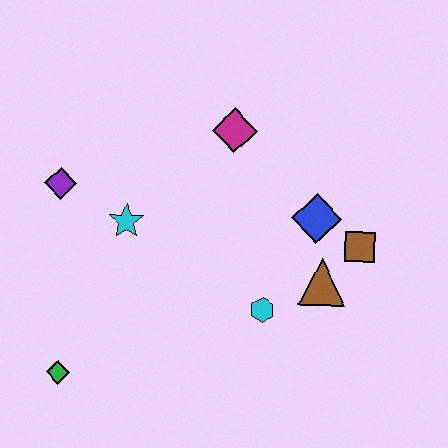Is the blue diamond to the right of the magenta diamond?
Yes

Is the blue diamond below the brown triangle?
No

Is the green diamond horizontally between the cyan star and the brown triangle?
No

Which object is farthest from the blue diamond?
The green diamond is farthest from the blue diamond.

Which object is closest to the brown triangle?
The brown square is closest to the brown triangle.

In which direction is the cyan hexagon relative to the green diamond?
The cyan hexagon is to the right of the green diamond.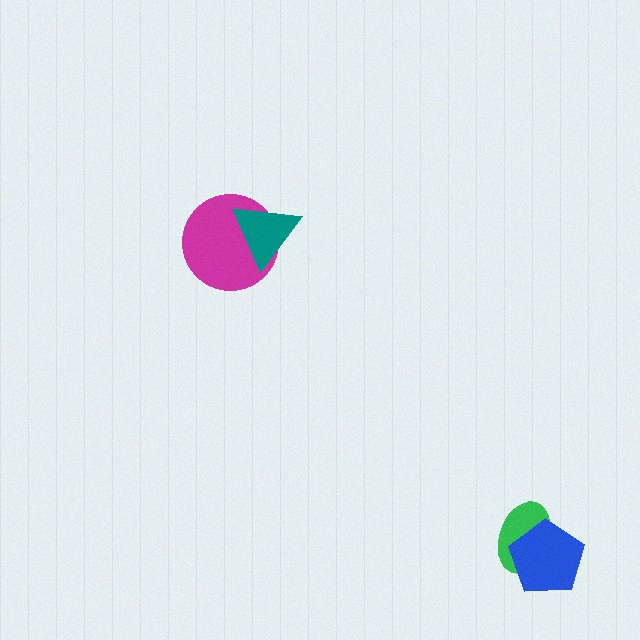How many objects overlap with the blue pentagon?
1 object overlaps with the blue pentagon.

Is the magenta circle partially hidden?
Yes, it is partially covered by another shape.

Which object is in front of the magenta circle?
The teal triangle is in front of the magenta circle.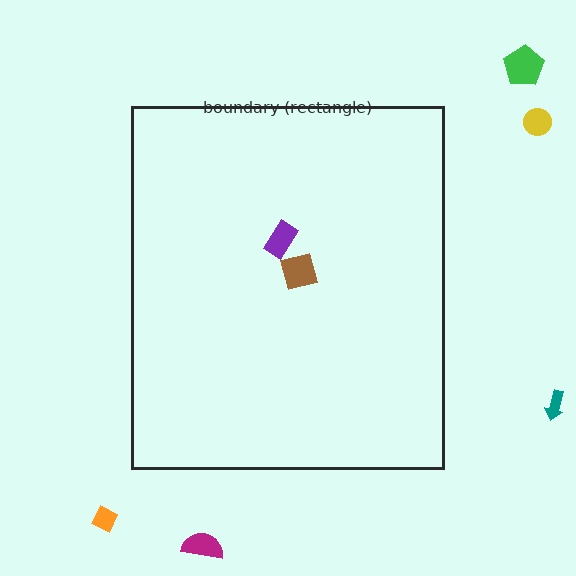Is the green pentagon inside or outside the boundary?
Outside.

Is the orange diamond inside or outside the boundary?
Outside.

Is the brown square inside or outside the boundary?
Inside.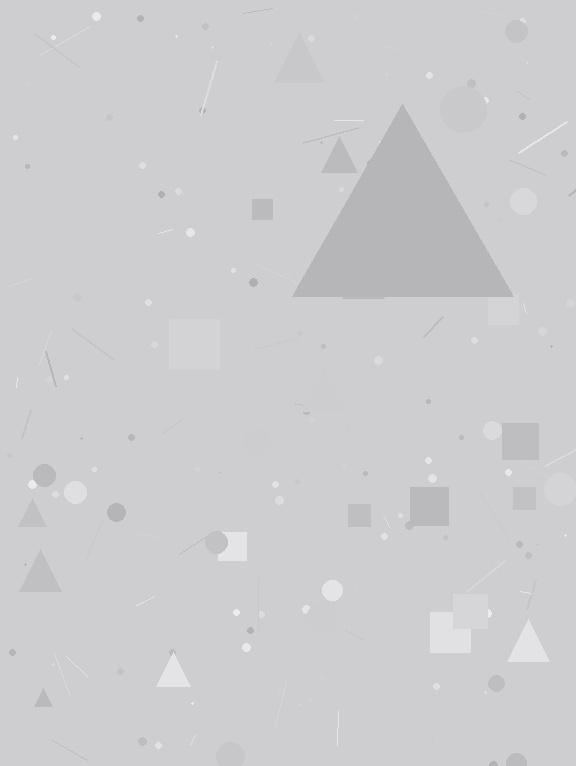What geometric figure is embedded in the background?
A triangle is embedded in the background.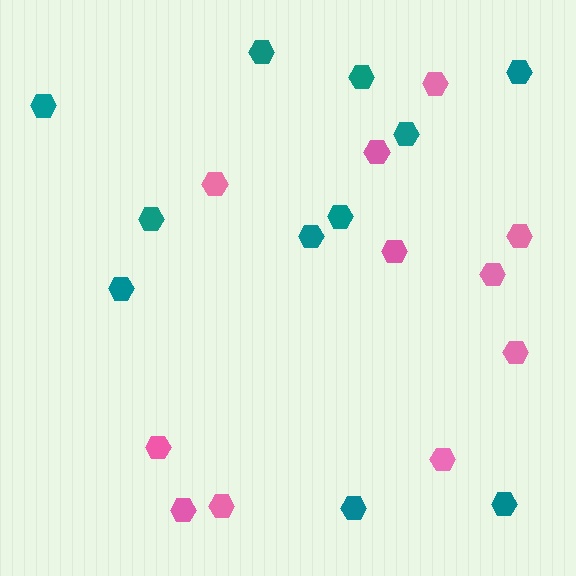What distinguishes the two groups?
There are 2 groups: one group of pink hexagons (11) and one group of teal hexagons (11).